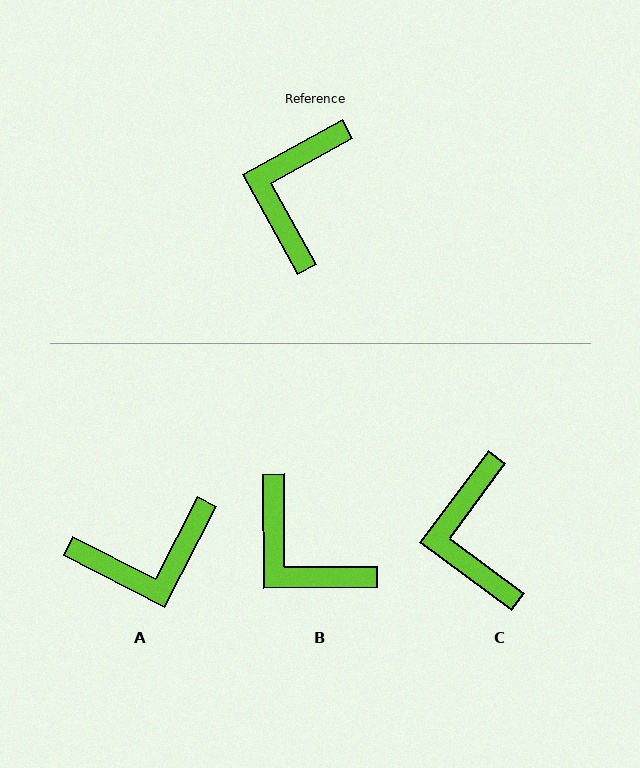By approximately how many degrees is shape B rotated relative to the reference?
Approximately 61 degrees counter-clockwise.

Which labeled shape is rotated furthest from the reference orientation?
A, about 124 degrees away.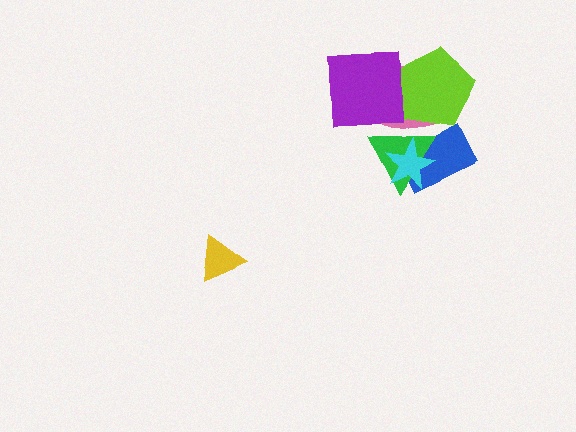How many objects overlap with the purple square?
3 objects overlap with the purple square.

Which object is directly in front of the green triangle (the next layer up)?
The cyan star is directly in front of the green triangle.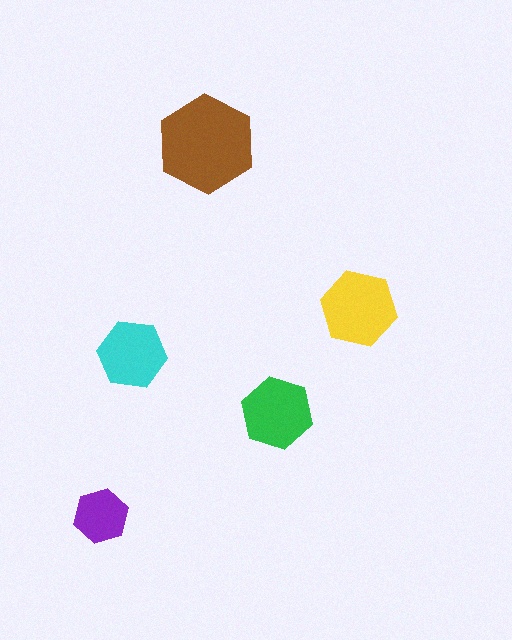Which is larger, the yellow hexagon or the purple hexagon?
The yellow one.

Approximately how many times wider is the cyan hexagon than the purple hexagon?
About 1.5 times wider.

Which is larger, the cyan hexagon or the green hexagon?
The green one.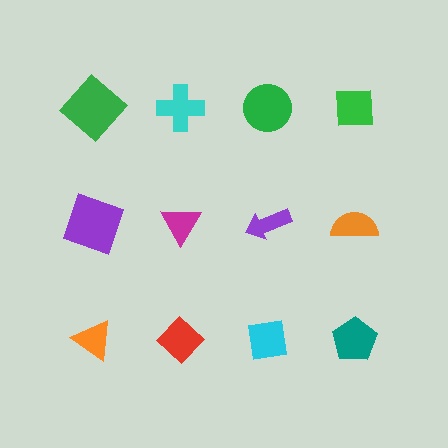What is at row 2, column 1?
A purple square.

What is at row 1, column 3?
A green circle.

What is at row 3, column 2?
A red diamond.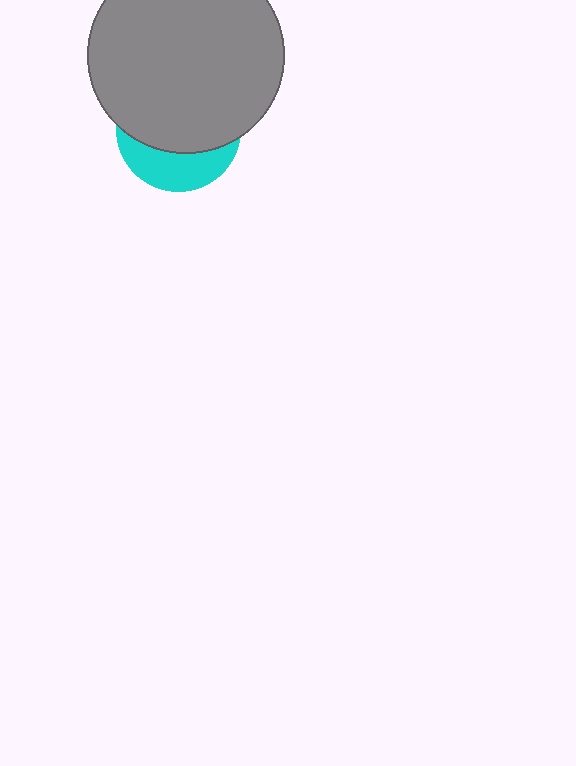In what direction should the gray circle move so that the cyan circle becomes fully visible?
The gray circle should move up. That is the shortest direction to clear the overlap and leave the cyan circle fully visible.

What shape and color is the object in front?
The object in front is a gray circle.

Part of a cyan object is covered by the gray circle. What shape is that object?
It is a circle.